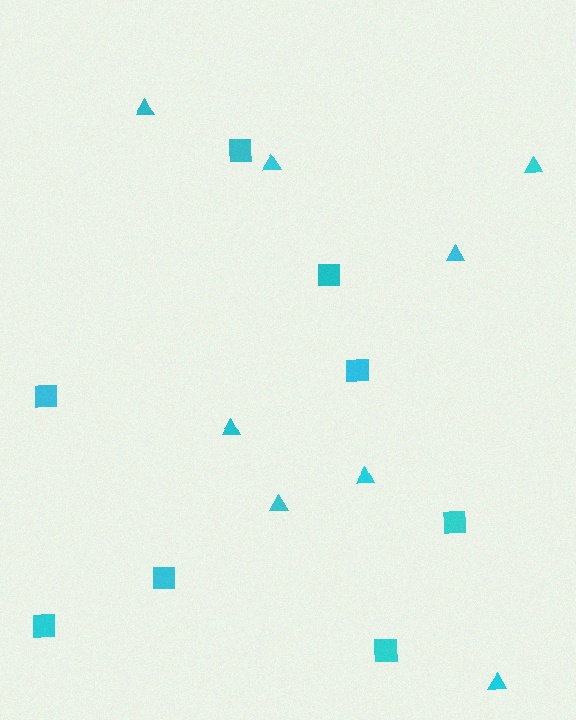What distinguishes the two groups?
There are 2 groups: one group of triangles (8) and one group of squares (8).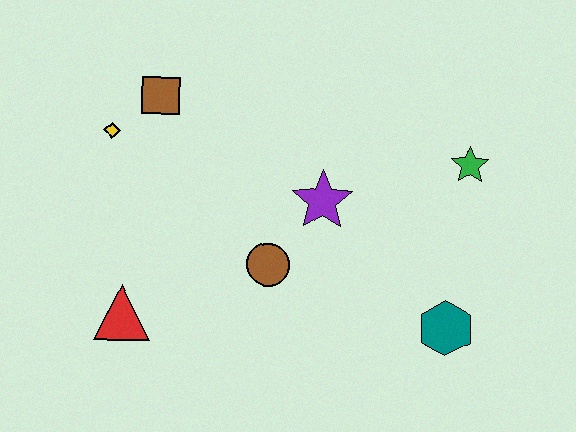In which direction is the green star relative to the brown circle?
The green star is to the right of the brown circle.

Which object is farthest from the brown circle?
The green star is farthest from the brown circle.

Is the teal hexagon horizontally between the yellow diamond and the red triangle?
No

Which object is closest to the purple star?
The brown circle is closest to the purple star.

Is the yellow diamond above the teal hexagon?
Yes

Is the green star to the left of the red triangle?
No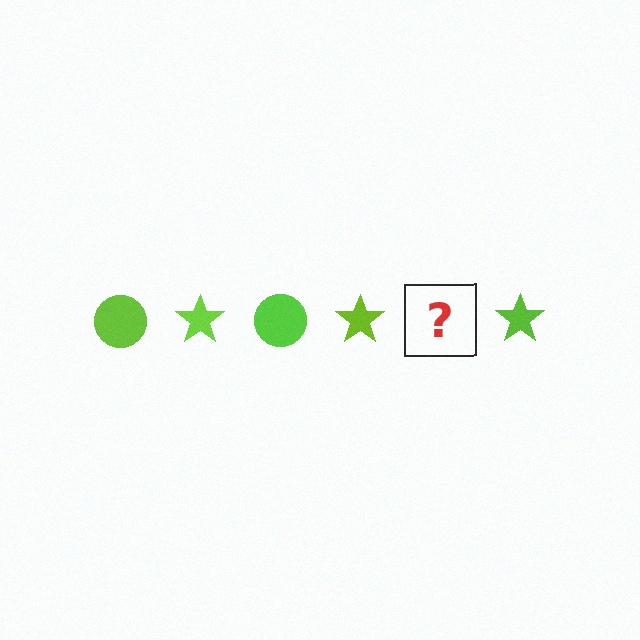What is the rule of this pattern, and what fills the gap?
The rule is that the pattern cycles through circle, star shapes in lime. The gap should be filled with a lime circle.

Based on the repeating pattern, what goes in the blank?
The blank should be a lime circle.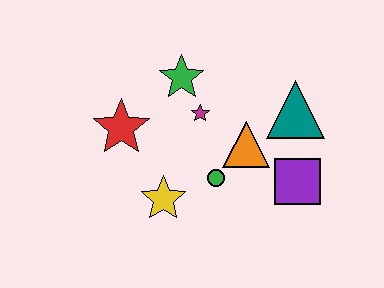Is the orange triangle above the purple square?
Yes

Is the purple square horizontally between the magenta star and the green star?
No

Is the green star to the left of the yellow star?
No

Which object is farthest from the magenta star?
The purple square is farthest from the magenta star.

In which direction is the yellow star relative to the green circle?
The yellow star is to the left of the green circle.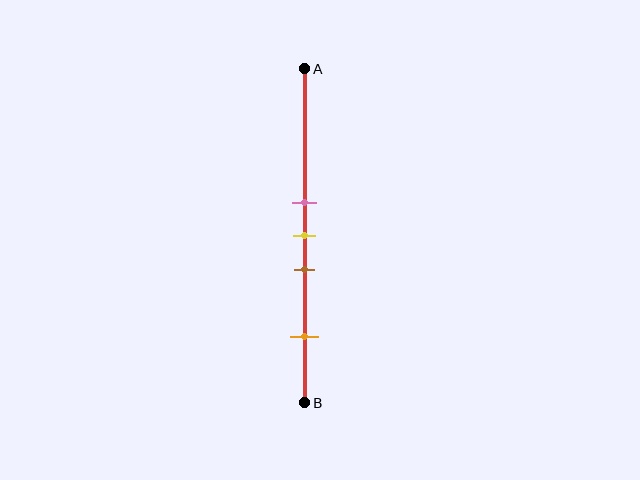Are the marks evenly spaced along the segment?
No, the marks are not evenly spaced.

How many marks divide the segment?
There are 4 marks dividing the segment.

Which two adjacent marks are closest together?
The pink and yellow marks are the closest adjacent pair.